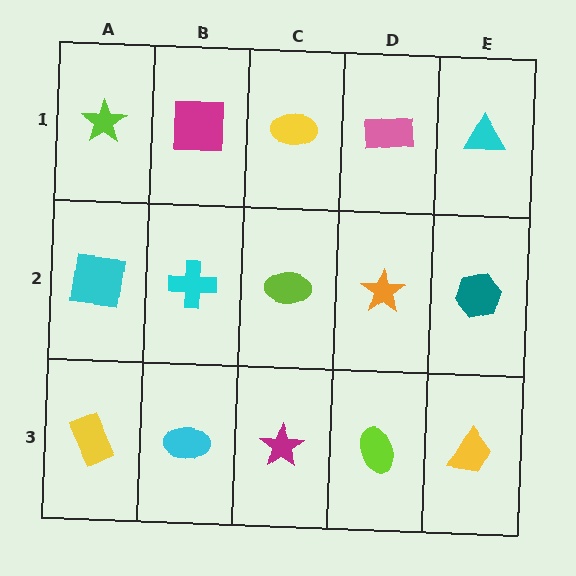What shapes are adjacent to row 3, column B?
A cyan cross (row 2, column B), a yellow rectangle (row 3, column A), a magenta star (row 3, column C).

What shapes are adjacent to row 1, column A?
A cyan square (row 2, column A), a magenta square (row 1, column B).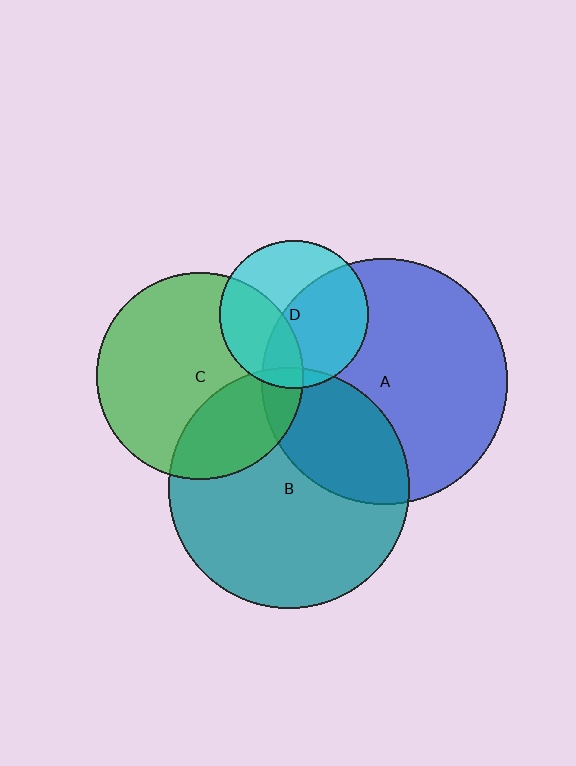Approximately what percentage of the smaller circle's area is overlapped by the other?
Approximately 30%.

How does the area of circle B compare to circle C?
Approximately 1.4 times.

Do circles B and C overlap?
Yes.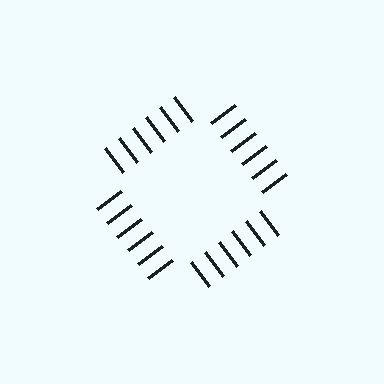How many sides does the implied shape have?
4 sides — the line-ends trace a square.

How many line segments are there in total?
24 — 6 along each of the 4 edges.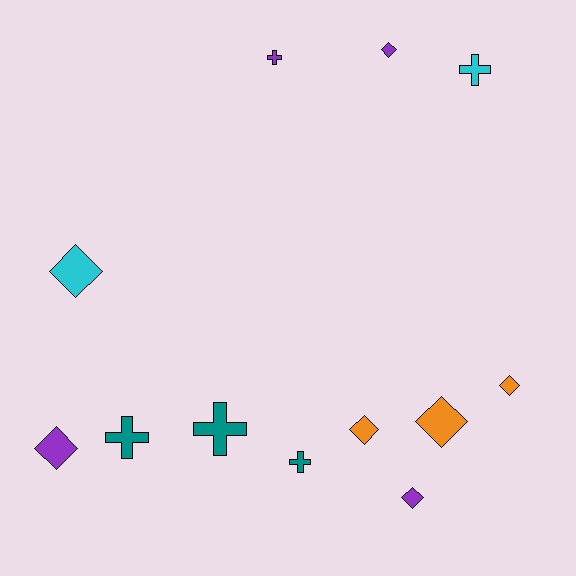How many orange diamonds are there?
There are 3 orange diamonds.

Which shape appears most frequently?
Diamond, with 7 objects.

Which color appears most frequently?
Purple, with 4 objects.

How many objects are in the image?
There are 12 objects.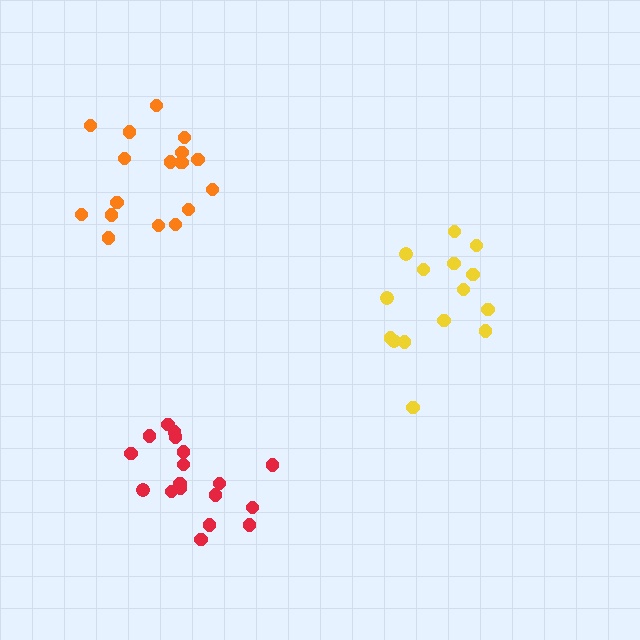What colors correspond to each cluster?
The clusters are colored: yellow, orange, red.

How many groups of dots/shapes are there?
There are 3 groups.